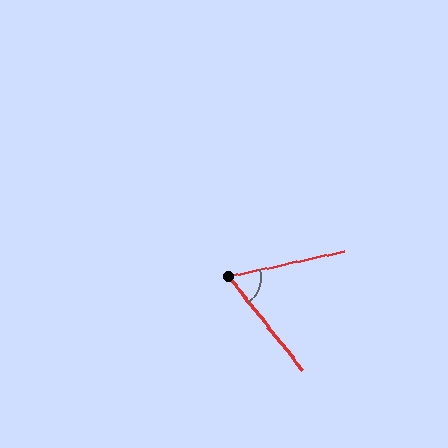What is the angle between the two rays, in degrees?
Approximately 64 degrees.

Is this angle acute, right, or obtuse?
It is acute.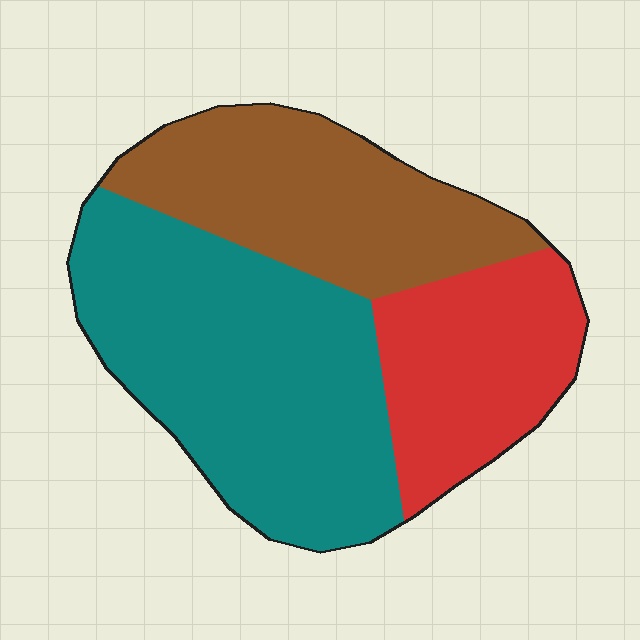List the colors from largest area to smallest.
From largest to smallest: teal, brown, red.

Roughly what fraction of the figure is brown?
Brown takes up about one third (1/3) of the figure.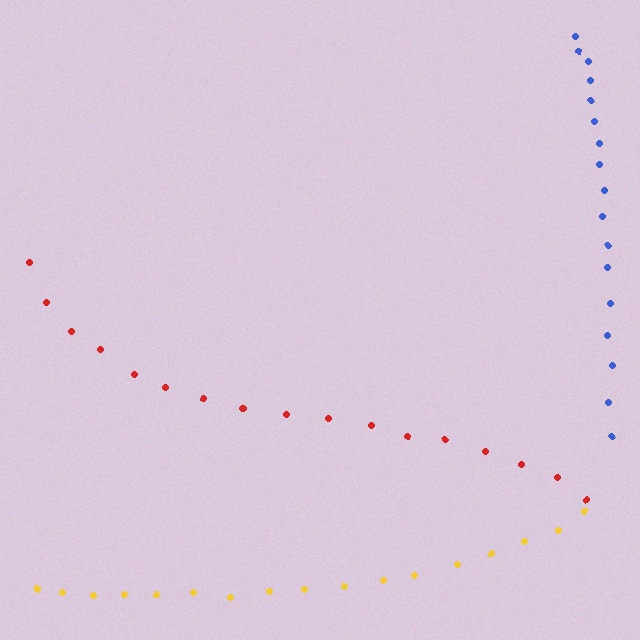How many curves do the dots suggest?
There are 3 distinct paths.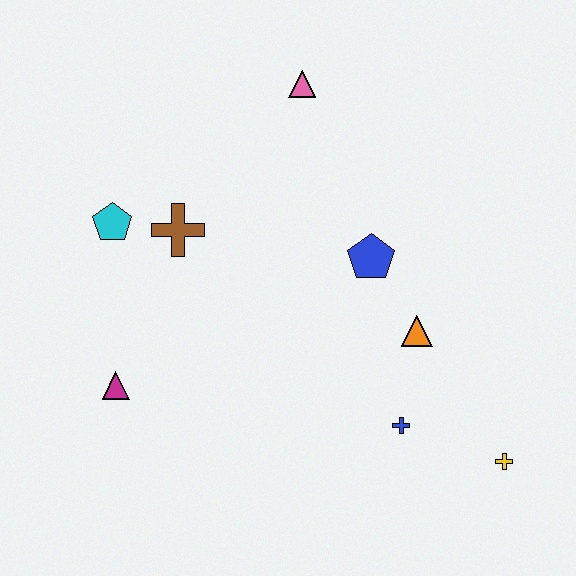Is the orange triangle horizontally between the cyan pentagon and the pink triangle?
No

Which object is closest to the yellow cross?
The blue cross is closest to the yellow cross.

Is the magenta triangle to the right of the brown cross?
No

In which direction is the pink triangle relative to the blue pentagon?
The pink triangle is above the blue pentagon.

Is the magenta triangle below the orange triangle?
Yes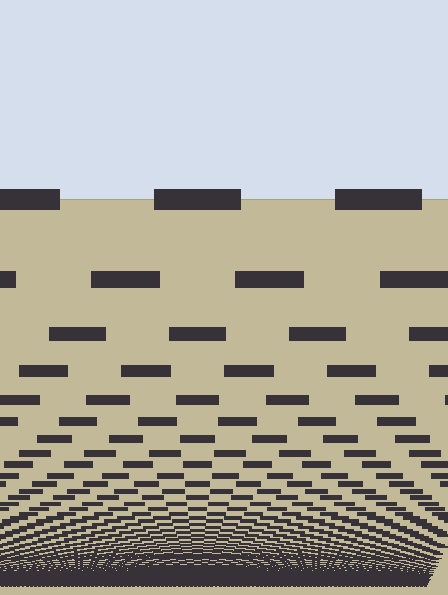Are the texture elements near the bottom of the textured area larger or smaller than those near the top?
Smaller. The gradient is inverted — elements near the bottom are smaller and denser.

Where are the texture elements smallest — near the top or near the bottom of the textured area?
Near the bottom.